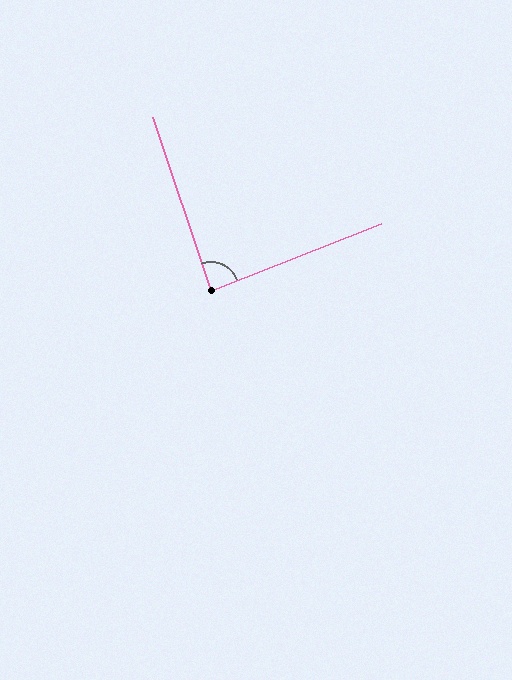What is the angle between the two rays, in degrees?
Approximately 87 degrees.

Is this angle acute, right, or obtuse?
It is approximately a right angle.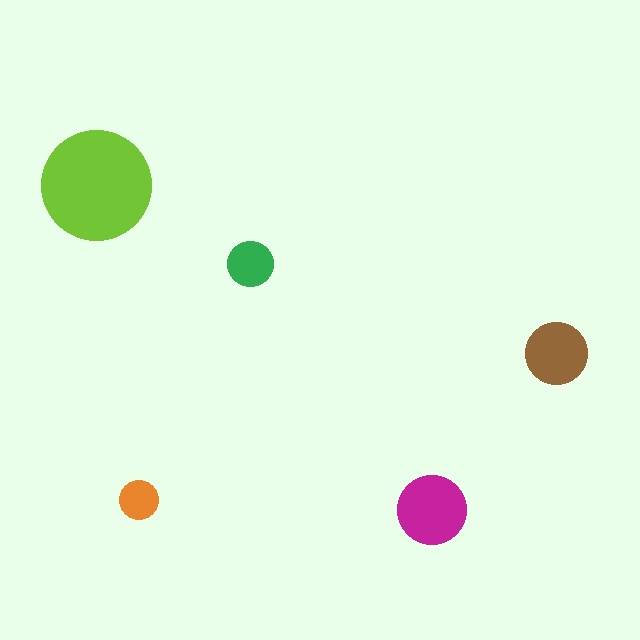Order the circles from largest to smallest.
the lime one, the magenta one, the brown one, the green one, the orange one.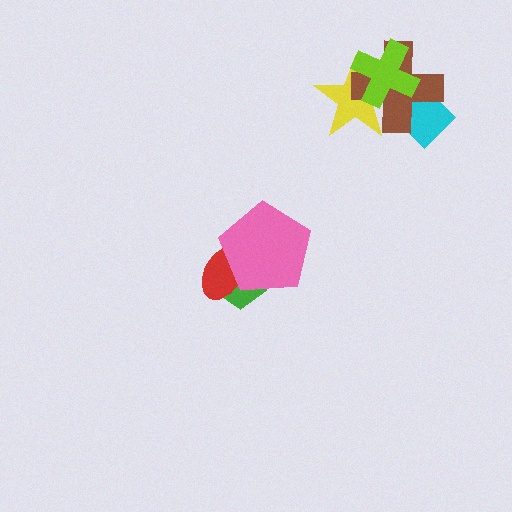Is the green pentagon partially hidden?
Yes, it is partially covered by another shape.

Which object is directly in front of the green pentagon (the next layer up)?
The red ellipse is directly in front of the green pentagon.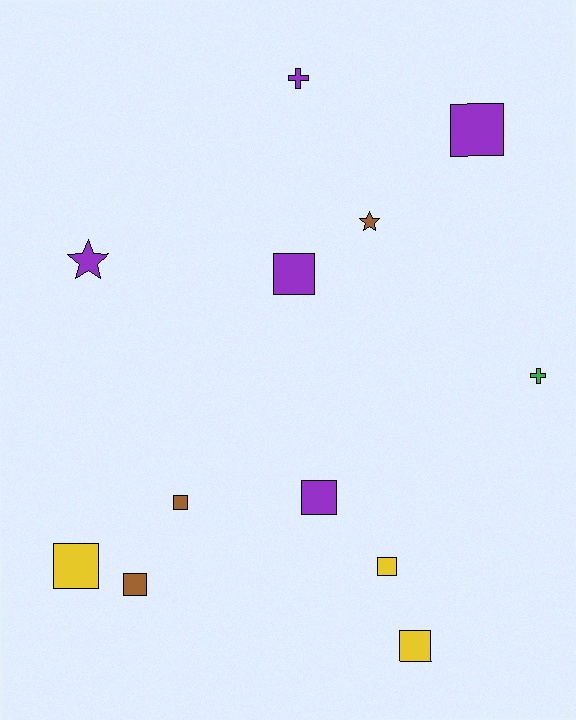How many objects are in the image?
There are 12 objects.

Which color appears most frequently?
Purple, with 5 objects.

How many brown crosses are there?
There are no brown crosses.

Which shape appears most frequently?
Square, with 8 objects.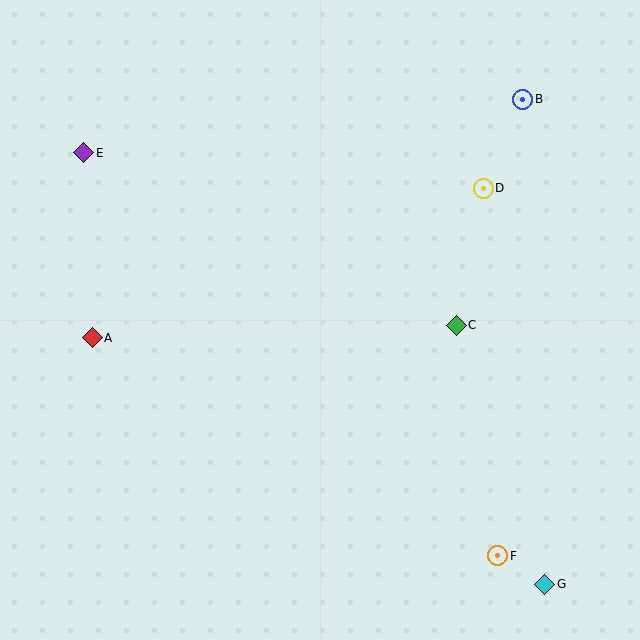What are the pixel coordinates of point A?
Point A is at (92, 338).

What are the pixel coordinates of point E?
Point E is at (84, 153).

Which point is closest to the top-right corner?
Point B is closest to the top-right corner.